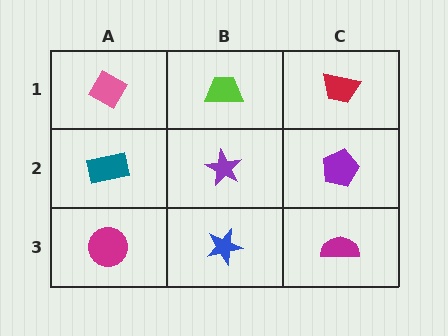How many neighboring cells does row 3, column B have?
3.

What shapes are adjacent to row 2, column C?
A red trapezoid (row 1, column C), a magenta semicircle (row 3, column C), a purple star (row 2, column B).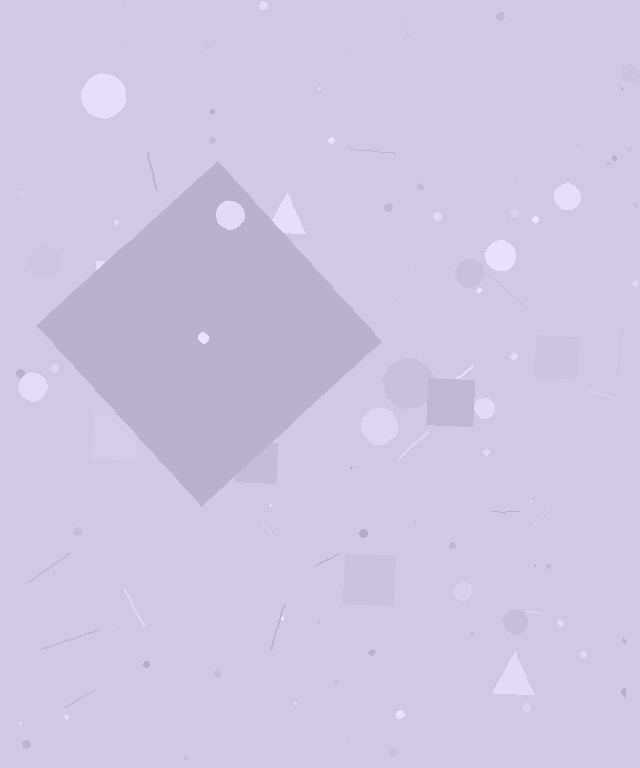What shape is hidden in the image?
A diamond is hidden in the image.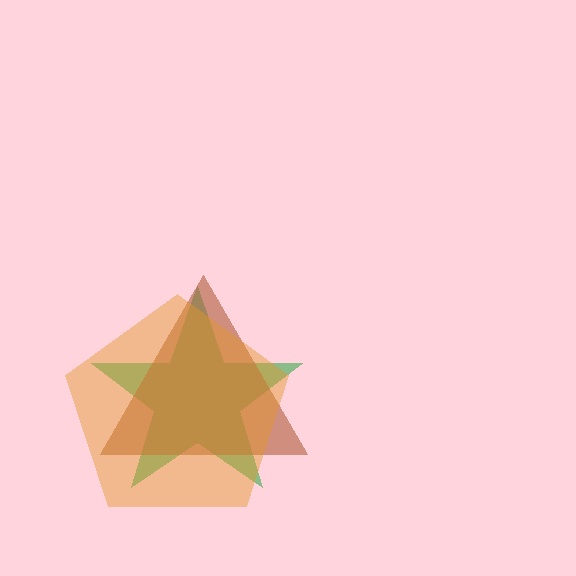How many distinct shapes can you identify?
There are 3 distinct shapes: a green star, a brown triangle, an orange pentagon.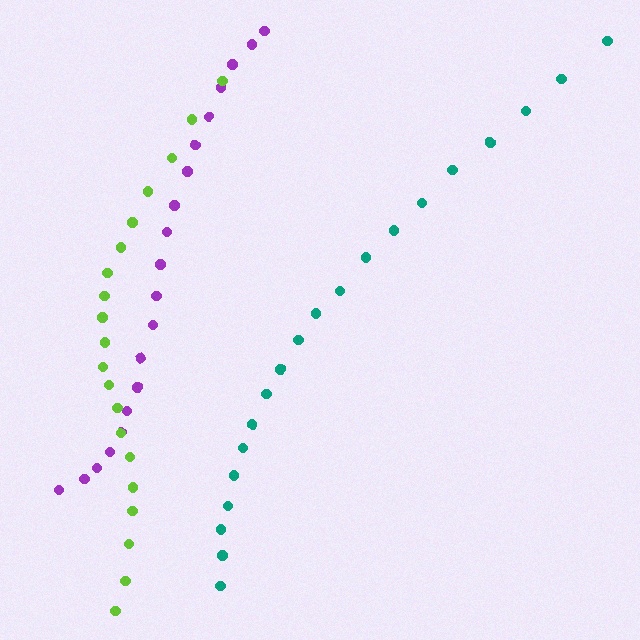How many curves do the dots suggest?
There are 3 distinct paths.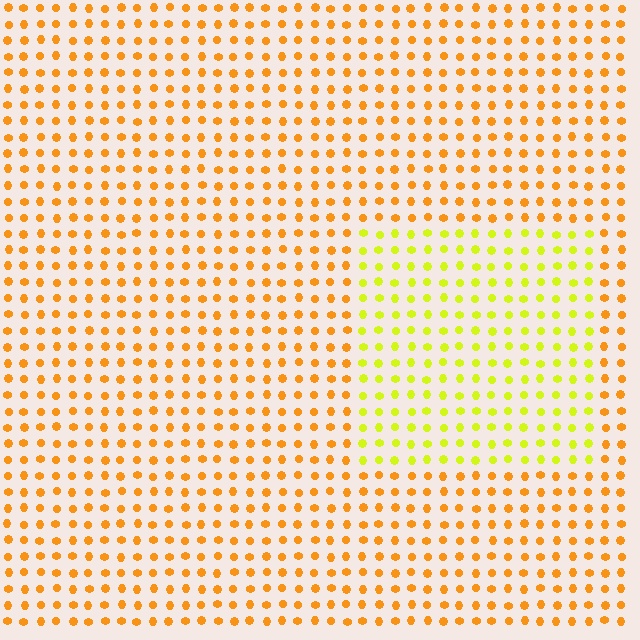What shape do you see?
I see a rectangle.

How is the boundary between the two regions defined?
The boundary is defined purely by a slight shift in hue (about 37 degrees). Spacing, size, and orientation are identical on both sides.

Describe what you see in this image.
The image is filled with small orange elements in a uniform arrangement. A rectangle-shaped region is visible where the elements are tinted to a slightly different hue, forming a subtle color boundary.